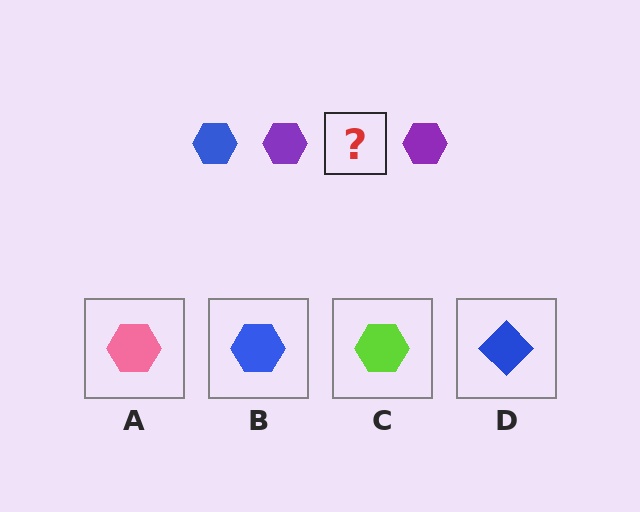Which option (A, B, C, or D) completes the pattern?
B.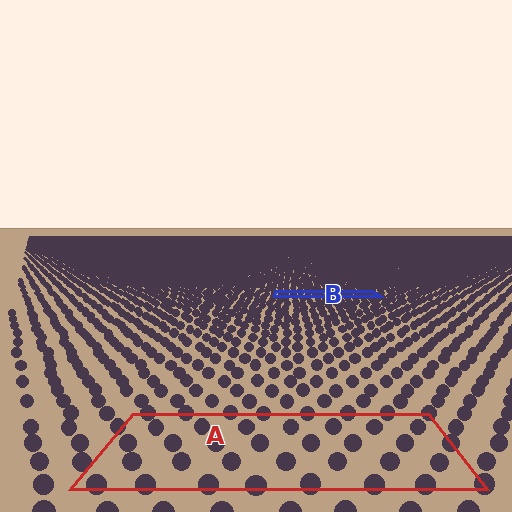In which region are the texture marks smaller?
The texture marks are smaller in region B, because it is farther away.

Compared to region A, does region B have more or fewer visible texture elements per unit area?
Region B has more texture elements per unit area — they are packed more densely because it is farther away.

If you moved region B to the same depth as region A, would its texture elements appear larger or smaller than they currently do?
They would appear larger. At a closer depth, the same texture elements are projected at a bigger on-screen size.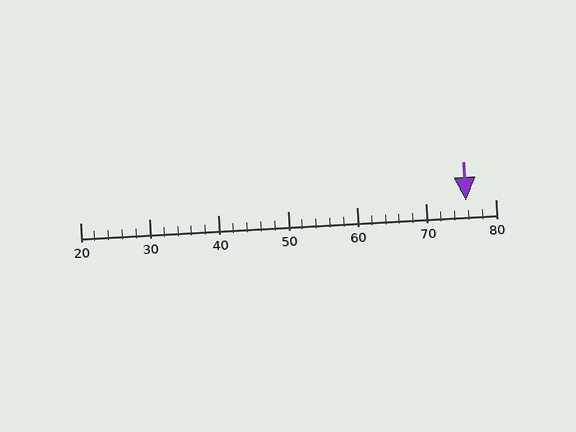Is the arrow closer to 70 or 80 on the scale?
The arrow is closer to 80.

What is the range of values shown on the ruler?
The ruler shows values from 20 to 80.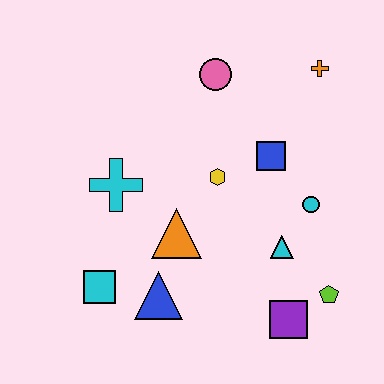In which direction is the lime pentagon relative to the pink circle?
The lime pentagon is below the pink circle.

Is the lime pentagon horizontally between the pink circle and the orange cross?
No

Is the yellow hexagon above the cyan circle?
Yes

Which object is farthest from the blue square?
The cyan square is farthest from the blue square.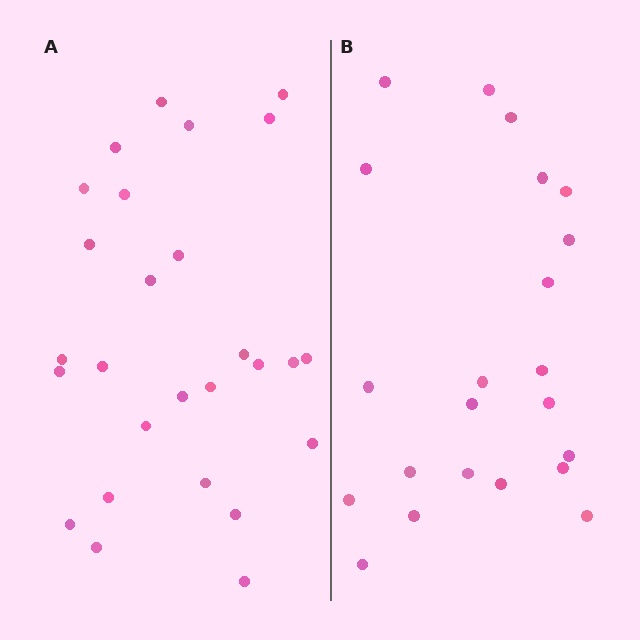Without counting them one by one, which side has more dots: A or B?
Region A (the left region) has more dots.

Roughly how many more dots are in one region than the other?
Region A has about 5 more dots than region B.